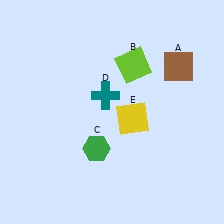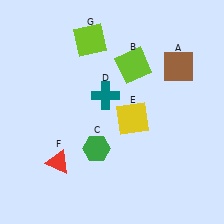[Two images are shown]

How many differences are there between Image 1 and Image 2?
There are 2 differences between the two images.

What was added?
A red triangle (F), a lime square (G) were added in Image 2.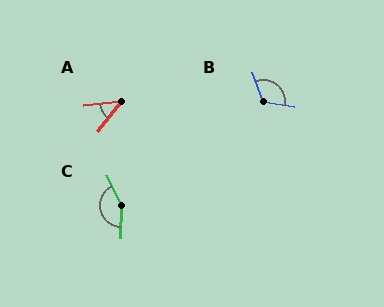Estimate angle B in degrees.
Approximately 118 degrees.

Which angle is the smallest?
A, at approximately 47 degrees.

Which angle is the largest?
C, at approximately 152 degrees.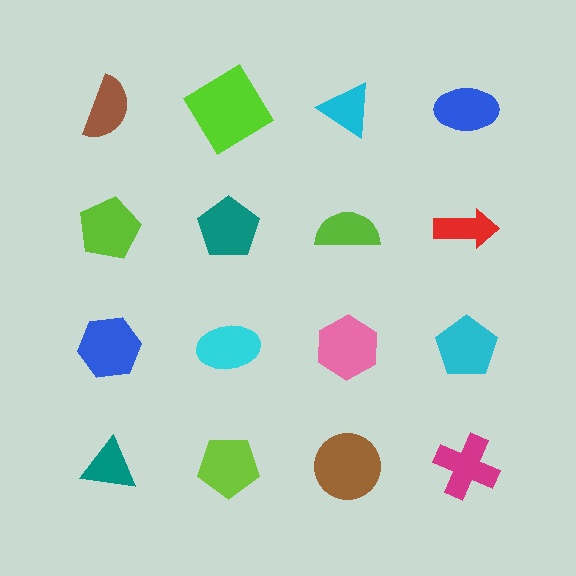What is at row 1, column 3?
A cyan triangle.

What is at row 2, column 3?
A lime semicircle.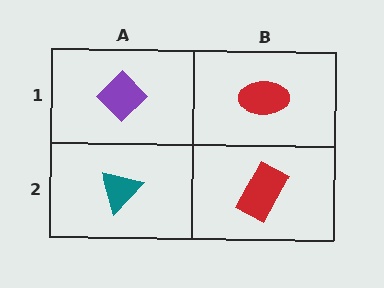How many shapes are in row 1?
2 shapes.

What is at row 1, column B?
A red ellipse.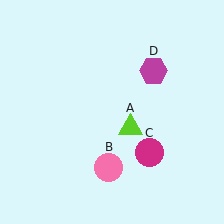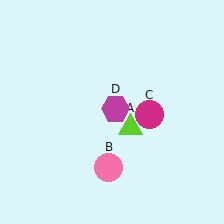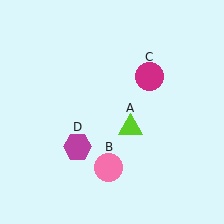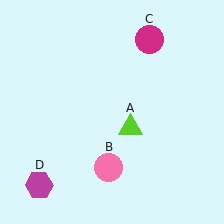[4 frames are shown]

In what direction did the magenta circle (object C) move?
The magenta circle (object C) moved up.